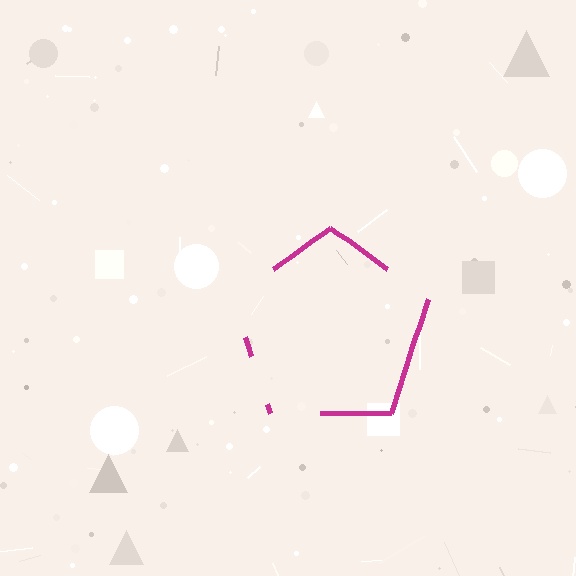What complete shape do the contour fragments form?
The contour fragments form a pentagon.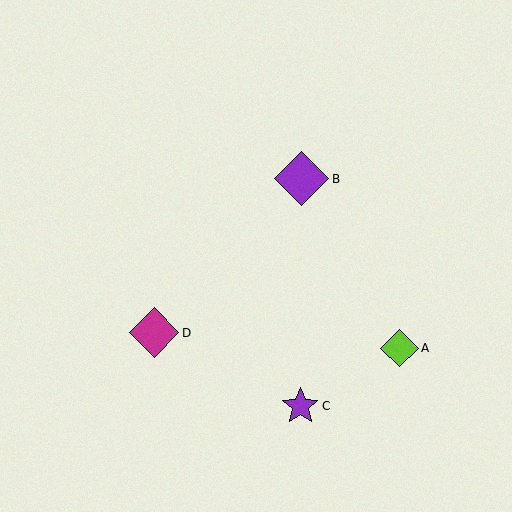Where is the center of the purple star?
The center of the purple star is at (300, 406).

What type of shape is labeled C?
Shape C is a purple star.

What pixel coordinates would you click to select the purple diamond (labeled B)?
Click at (302, 179) to select the purple diamond B.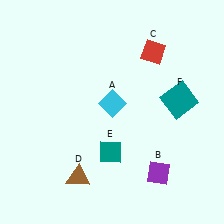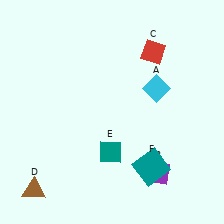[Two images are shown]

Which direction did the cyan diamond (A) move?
The cyan diamond (A) moved right.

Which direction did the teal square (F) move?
The teal square (F) moved down.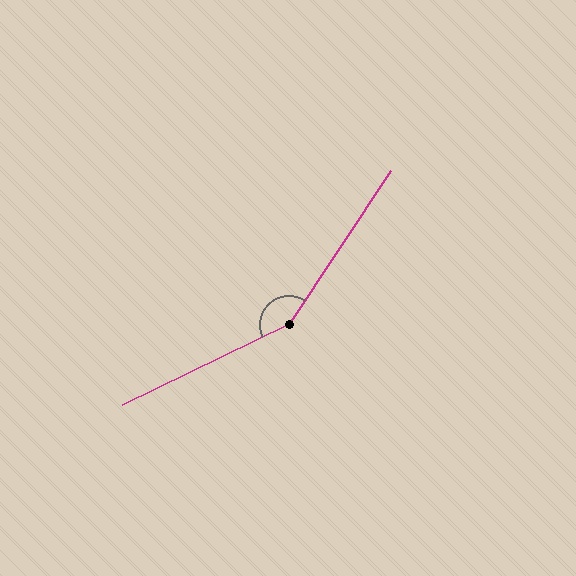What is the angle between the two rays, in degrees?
Approximately 149 degrees.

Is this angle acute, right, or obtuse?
It is obtuse.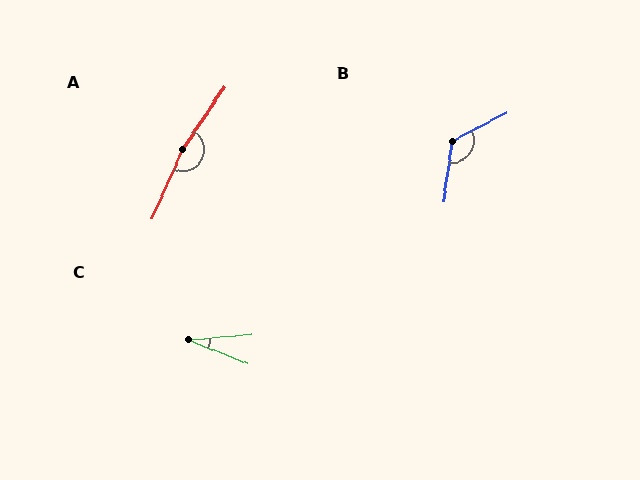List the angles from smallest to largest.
C (27°), B (125°), A (170°).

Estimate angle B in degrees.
Approximately 125 degrees.